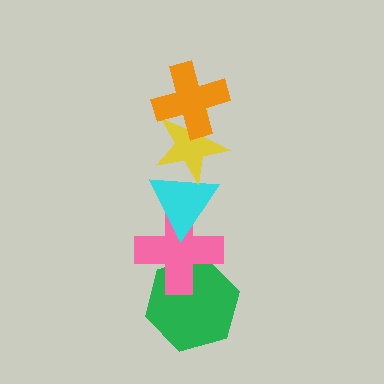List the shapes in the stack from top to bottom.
From top to bottom: the orange cross, the yellow star, the cyan triangle, the pink cross, the green hexagon.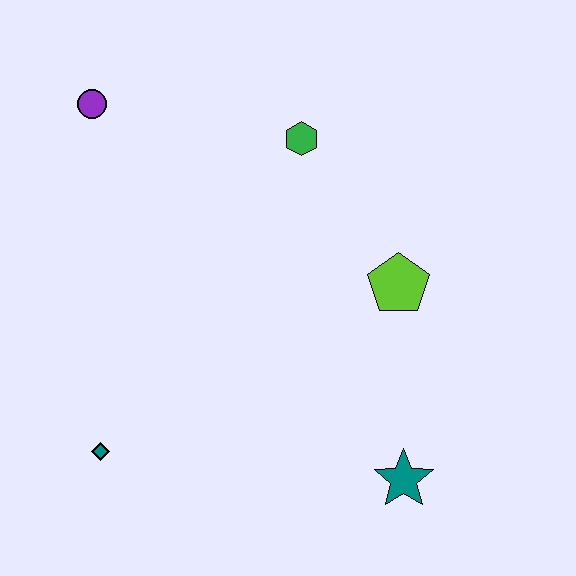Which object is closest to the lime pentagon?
The green hexagon is closest to the lime pentagon.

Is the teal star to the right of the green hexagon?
Yes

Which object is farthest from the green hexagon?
The teal diamond is farthest from the green hexagon.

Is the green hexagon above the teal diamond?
Yes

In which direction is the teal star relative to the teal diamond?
The teal star is to the right of the teal diamond.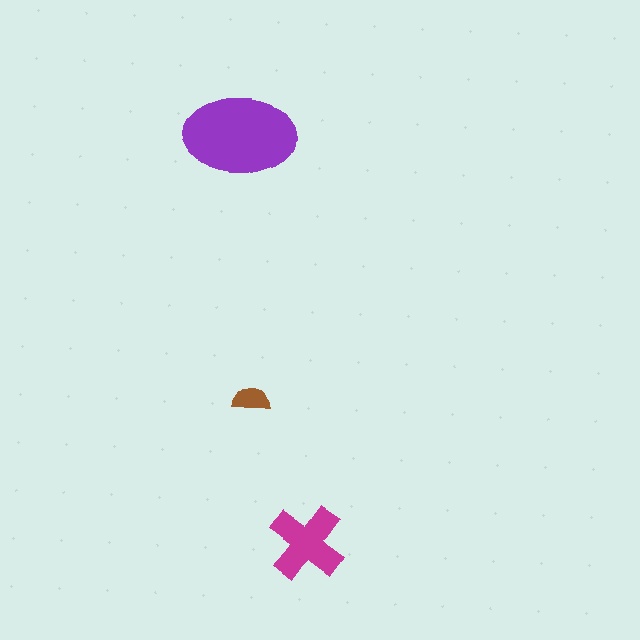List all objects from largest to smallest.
The purple ellipse, the magenta cross, the brown semicircle.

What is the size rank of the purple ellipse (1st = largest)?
1st.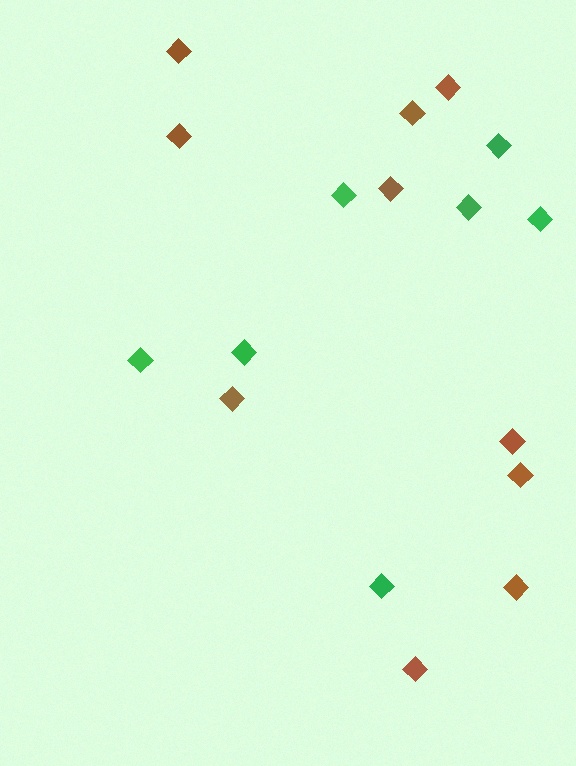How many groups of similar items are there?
There are 2 groups: one group of brown diamonds (10) and one group of green diamonds (7).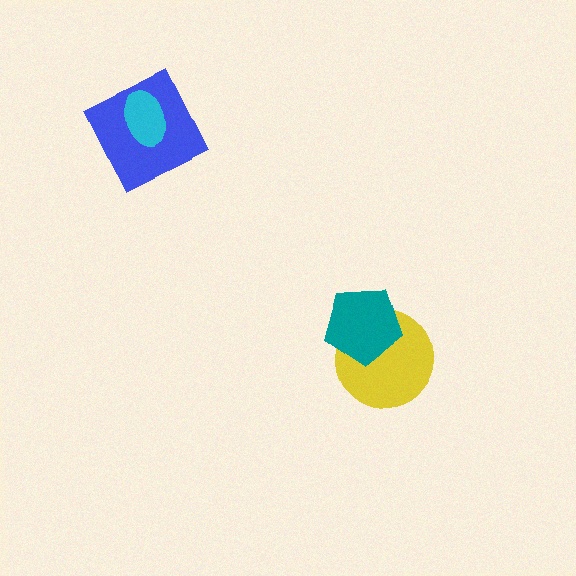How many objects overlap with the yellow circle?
1 object overlaps with the yellow circle.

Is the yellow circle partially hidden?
Yes, it is partially covered by another shape.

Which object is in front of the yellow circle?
The teal pentagon is in front of the yellow circle.